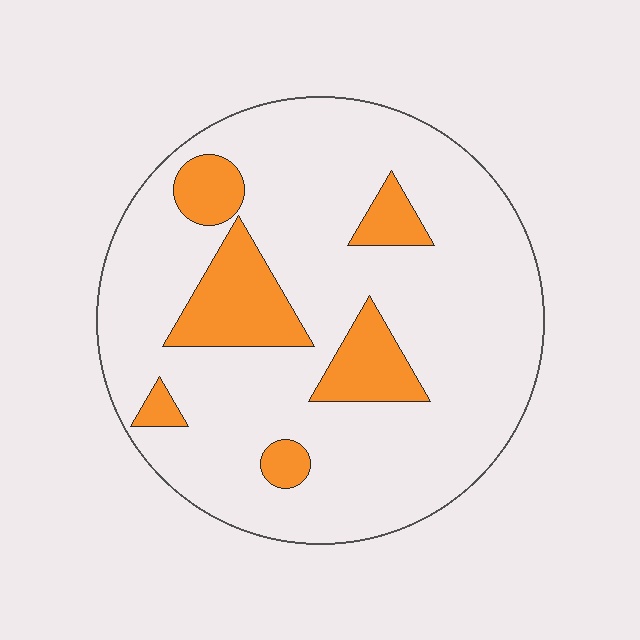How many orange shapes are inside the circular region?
6.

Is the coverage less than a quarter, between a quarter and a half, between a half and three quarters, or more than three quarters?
Less than a quarter.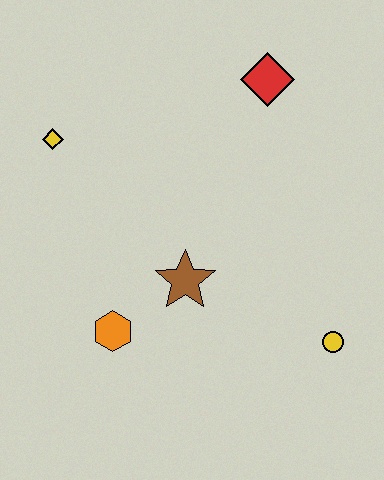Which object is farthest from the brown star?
The red diamond is farthest from the brown star.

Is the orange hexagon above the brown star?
No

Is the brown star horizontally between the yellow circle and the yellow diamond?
Yes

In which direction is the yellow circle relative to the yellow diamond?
The yellow circle is to the right of the yellow diamond.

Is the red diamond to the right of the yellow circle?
No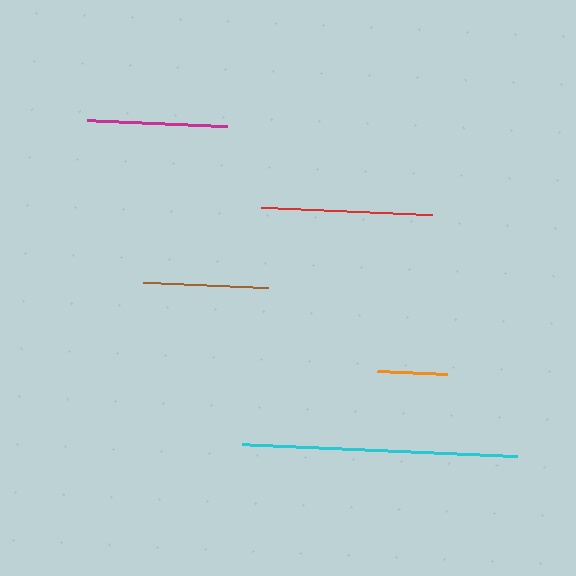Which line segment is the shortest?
The orange line is the shortest at approximately 70 pixels.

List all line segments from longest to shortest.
From longest to shortest: cyan, red, magenta, brown, orange.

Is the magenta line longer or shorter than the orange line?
The magenta line is longer than the orange line.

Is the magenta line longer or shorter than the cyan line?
The cyan line is longer than the magenta line.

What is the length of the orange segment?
The orange segment is approximately 70 pixels long.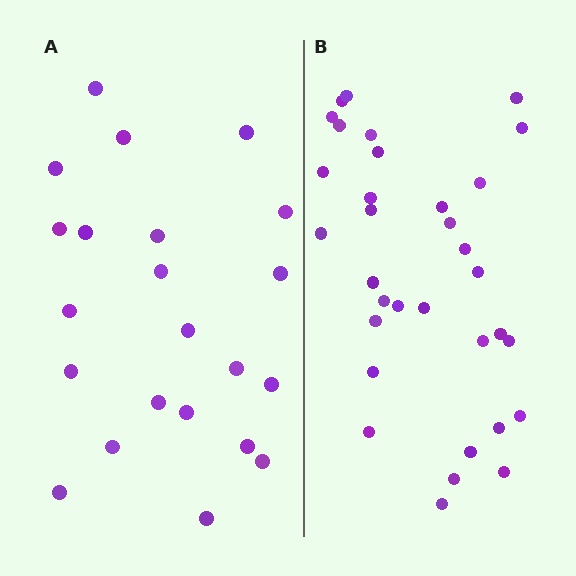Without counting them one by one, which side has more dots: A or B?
Region B (the right region) has more dots.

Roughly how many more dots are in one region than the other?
Region B has roughly 12 or so more dots than region A.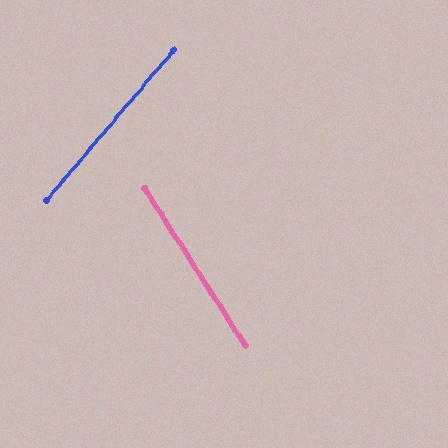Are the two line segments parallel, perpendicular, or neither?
Neither parallel nor perpendicular — they differ by about 73°.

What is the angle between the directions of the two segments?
Approximately 73 degrees.